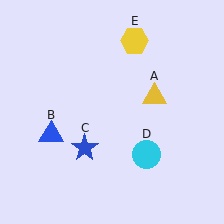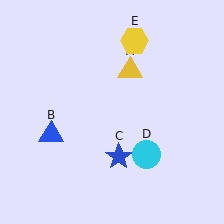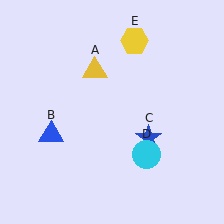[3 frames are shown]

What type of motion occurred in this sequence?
The yellow triangle (object A), blue star (object C) rotated counterclockwise around the center of the scene.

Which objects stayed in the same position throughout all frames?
Blue triangle (object B) and cyan circle (object D) and yellow hexagon (object E) remained stationary.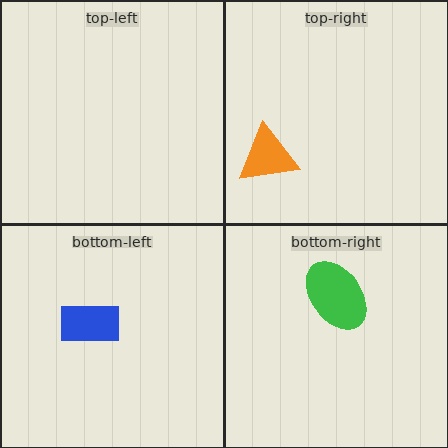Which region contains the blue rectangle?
The bottom-left region.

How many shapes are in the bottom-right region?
1.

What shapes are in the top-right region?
The orange triangle.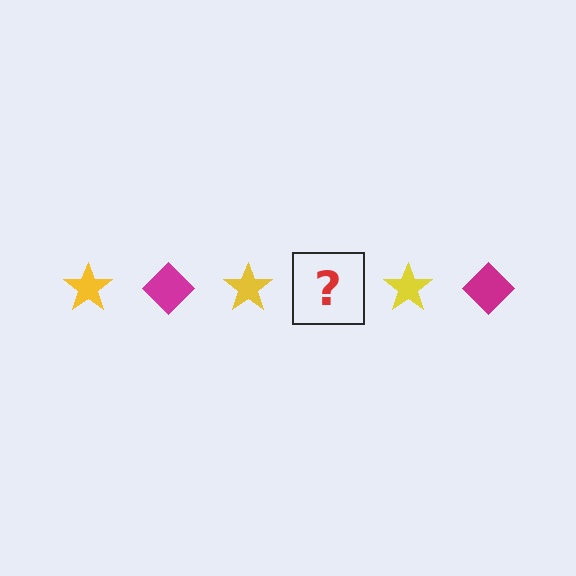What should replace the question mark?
The question mark should be replaced with a magenta diamond.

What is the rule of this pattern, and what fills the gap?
The rule is that the pattern alternates between yellow star and magenta diamond. The gap should be filled with a magenta diamond.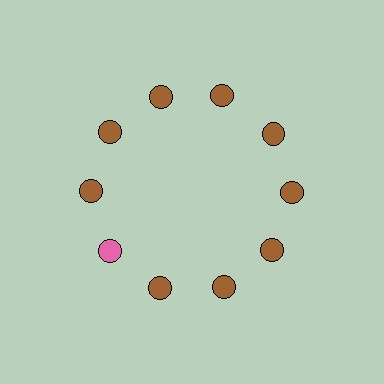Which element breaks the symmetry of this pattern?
The pink circle at roughly the 8 o'clock position breaks the symmetry. All other shapes are brown circles.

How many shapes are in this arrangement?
There are 10 shapes arranged in a ring pattern.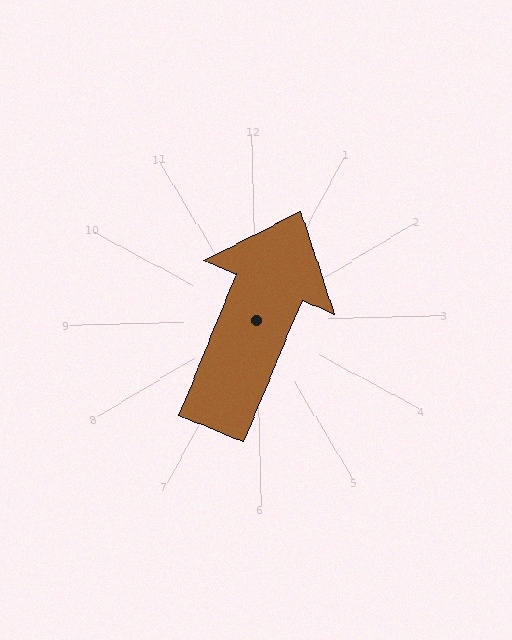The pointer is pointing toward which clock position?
Roughly 1 o'clock.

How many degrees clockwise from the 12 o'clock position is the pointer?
Approximately 24 degrees.